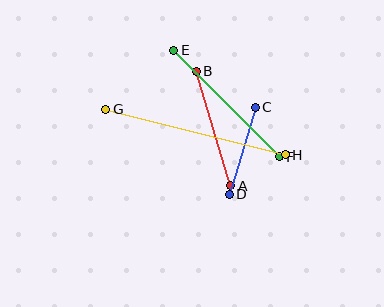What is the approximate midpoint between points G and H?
The midpoint is at approximately (196, 132) pixels.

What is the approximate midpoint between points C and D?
The midpoint is at approximately (242, 151) pixels.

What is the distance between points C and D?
The distance is approximately 91 pixels.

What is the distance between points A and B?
The distance is approximately 120 pixels.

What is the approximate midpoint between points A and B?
The midpoint is at approximately (214, 128) pixels.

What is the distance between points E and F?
The distance is approximately 150 pixels.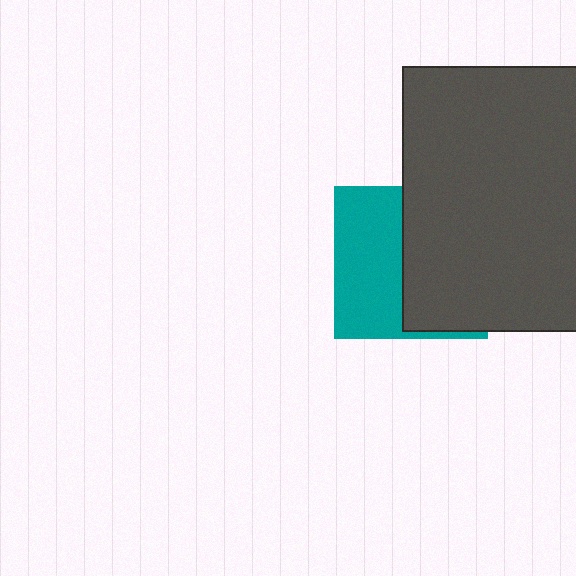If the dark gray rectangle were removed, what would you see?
You would see the complete teal square.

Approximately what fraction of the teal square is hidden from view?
Roughly 53% of the teal square is hidden behind the dark gray rectangle.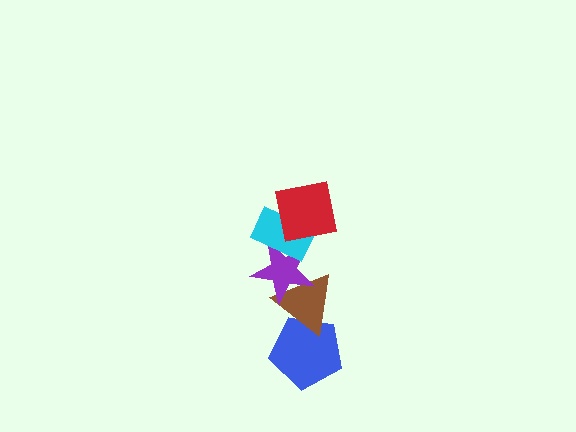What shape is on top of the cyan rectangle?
The red square is on top of the cyan rectangle.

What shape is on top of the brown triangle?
The purple star is on top of the brown triangle.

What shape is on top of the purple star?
The cyan rectangle is on top of the purple star.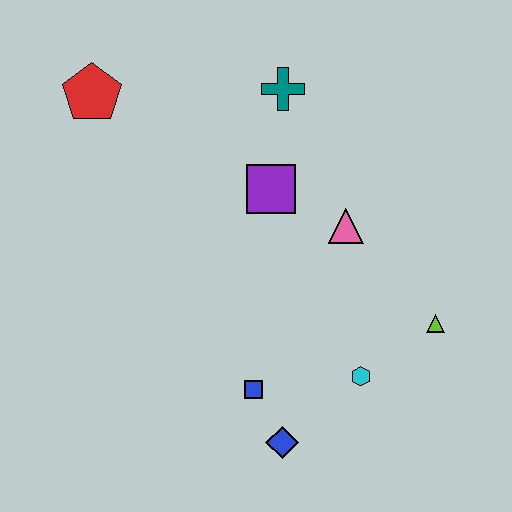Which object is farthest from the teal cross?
The blue diamond is farthest from the teal cross.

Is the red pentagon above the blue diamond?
Yes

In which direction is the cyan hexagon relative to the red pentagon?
The cyan hexagon is below the red pentagon.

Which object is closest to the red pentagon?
The teal cross is closest to the red pentagon.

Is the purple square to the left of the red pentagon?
No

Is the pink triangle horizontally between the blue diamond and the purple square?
No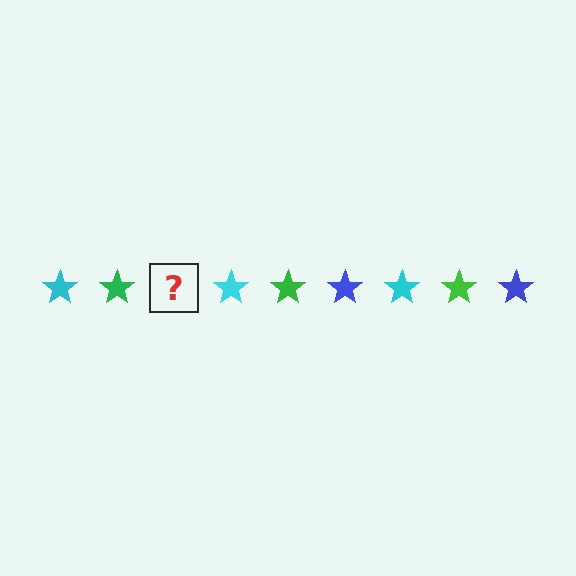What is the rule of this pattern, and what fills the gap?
The rule is that the pattern cycles through cyan, green, blue stars. The gap should be filled with a blue star.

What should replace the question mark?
The question mark should be replaced with a blue star.